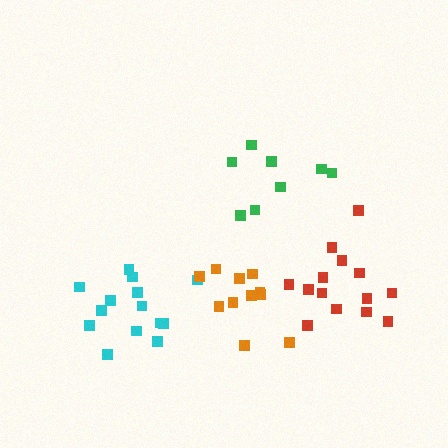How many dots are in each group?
Group 1: 8 dots, Group 2: 14 dots, Group 3: 14 dots, Group 4: 11 dots (47 total).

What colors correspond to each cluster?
The clusters are colored: green, cyan, red, orange.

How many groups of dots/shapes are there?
There are 4 groups.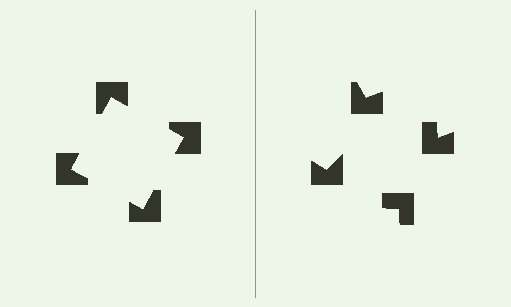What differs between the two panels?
The notched squares are positioned identically on both sides; only the wedge orientations differ. On the left they align to a square; on the right they are misaligned.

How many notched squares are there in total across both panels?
8 — 4 on each side.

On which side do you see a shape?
An illusory square appears on the left side. On the right side the wedge cuts are rotated, so no coherent shape forms.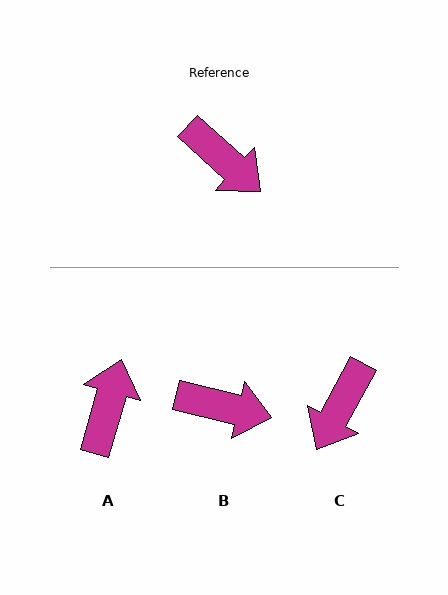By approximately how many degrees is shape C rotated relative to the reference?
Approximately 76 degrees clockwise.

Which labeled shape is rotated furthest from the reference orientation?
A, about 116 degrees away.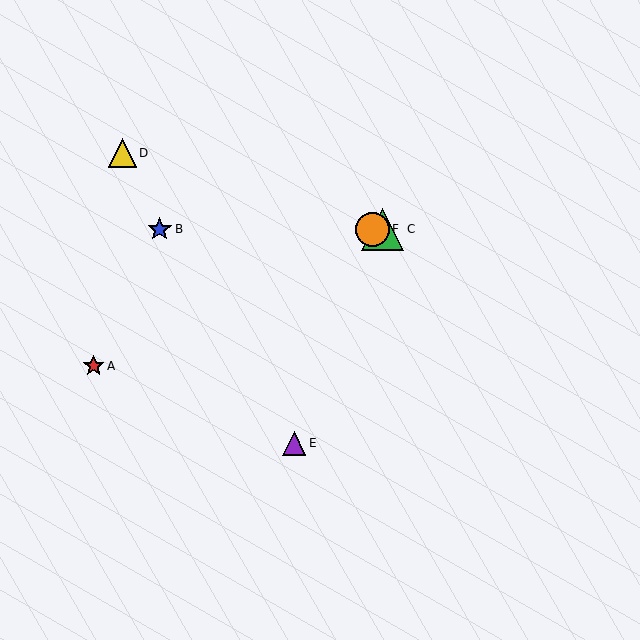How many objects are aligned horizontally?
3 objects (B, C, F) are aligned horizontally.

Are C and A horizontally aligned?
No, C is at y≈229 and A is at y≈366.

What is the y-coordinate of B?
Object B is at y≈229.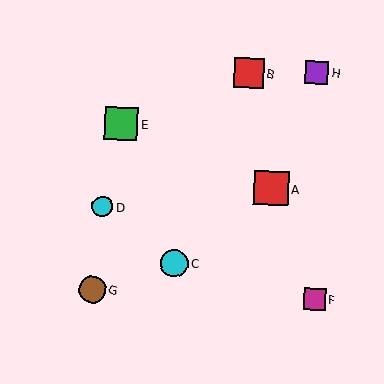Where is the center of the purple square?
The center of the purple square is at (317, 73).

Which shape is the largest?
The red square (labeled A) is the largest.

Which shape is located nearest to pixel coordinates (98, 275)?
The brown circle (labeled G) at (92, 289) is nearest to that location.